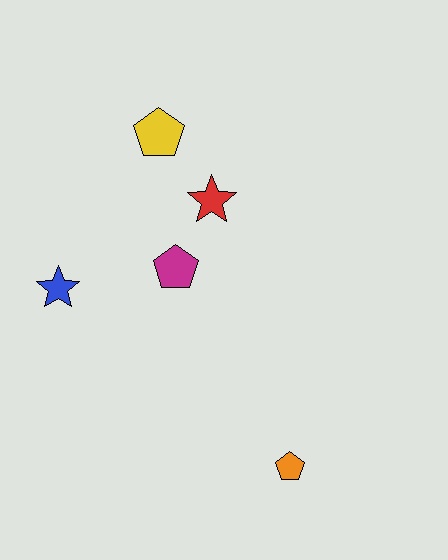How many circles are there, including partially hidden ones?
There are no circles.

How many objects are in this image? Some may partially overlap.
There are 5 objects.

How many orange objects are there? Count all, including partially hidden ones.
There is 1 orange object.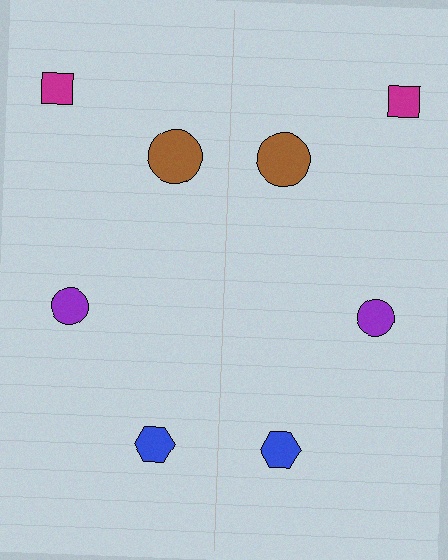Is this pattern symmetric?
Yes, this pattern has bilateral (reflection) symmetry.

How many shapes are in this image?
There are 8 shapes in this image.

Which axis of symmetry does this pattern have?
The pattern has a vertical axis of symmetry running through the center of the image.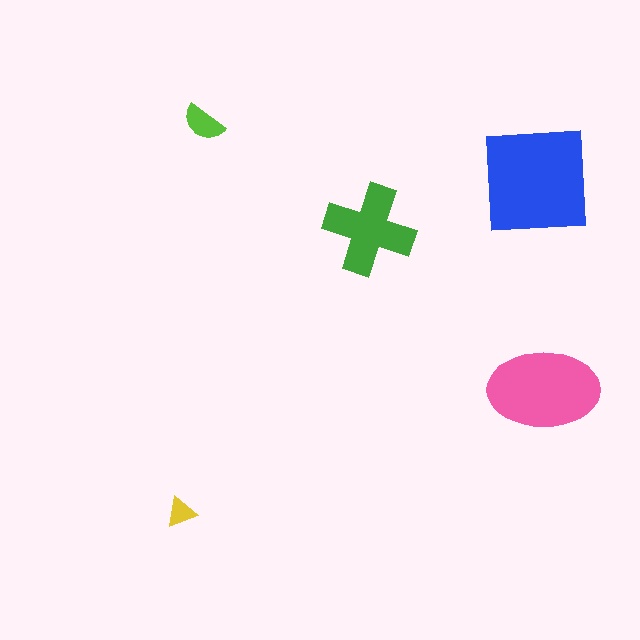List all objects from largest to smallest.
The blue square, the pink ellipse, the green cross, the lime semicircle, the yellow triangle.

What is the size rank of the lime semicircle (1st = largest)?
4th.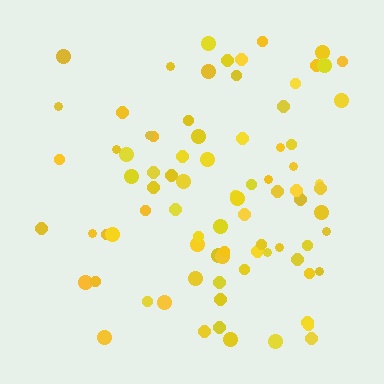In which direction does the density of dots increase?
From left to right, with the right side densest.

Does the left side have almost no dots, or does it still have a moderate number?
Still a moderate number, just noticeably fewer than the right.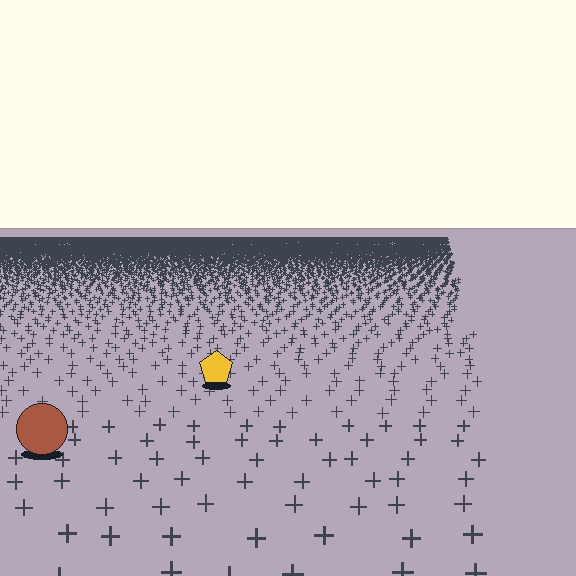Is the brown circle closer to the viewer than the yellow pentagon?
Yes. The brown circle is closer — you can tell from the texture gradient: the ground texture is coarser near it.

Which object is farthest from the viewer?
The yellow pentagon is farthest from the viewer. It appears smaller and the ground texture around it is denser.